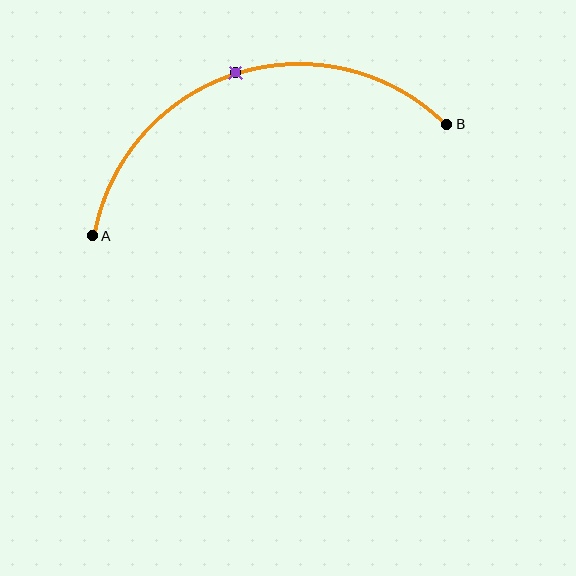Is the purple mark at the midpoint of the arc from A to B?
Yes. The purple mark lies on the arc at equal arc-length from both A and B — it is the arc midpoint.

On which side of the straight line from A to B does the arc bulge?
The arc bulges above the straight line connecting A and B.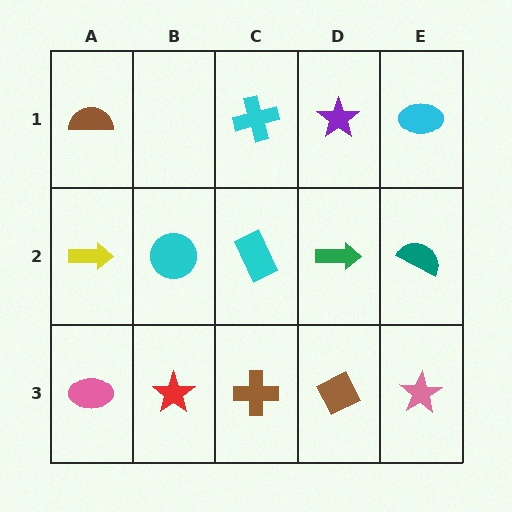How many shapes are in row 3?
5 shapes.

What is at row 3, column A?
A pink ellipse.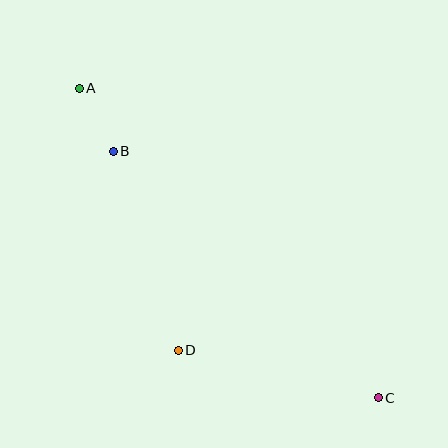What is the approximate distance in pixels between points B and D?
The distance between B and D is approximately 210 pixels.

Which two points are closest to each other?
Points A and B are closest to each other.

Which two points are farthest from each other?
Points A and C are farthest from each other.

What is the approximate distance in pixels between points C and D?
The distance between C and D is approximately 205 pixels.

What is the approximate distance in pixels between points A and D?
The distance between A and D is approximately 280 pixels.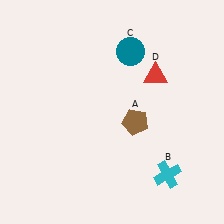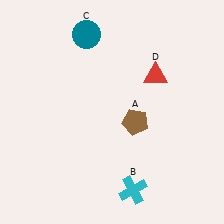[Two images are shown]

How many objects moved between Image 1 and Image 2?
2 objects moved between the two images.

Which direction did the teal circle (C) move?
The teal circle (C) moved left.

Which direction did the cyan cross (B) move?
The cyan cross (B) moved left.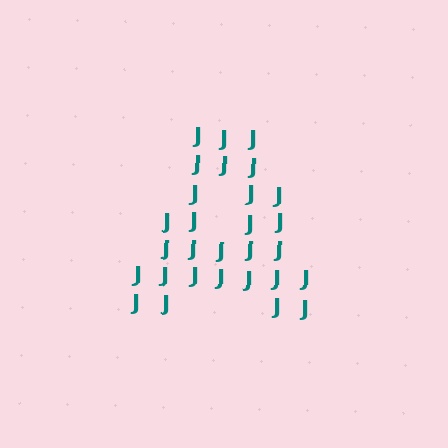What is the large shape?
The large shape is the letter A.